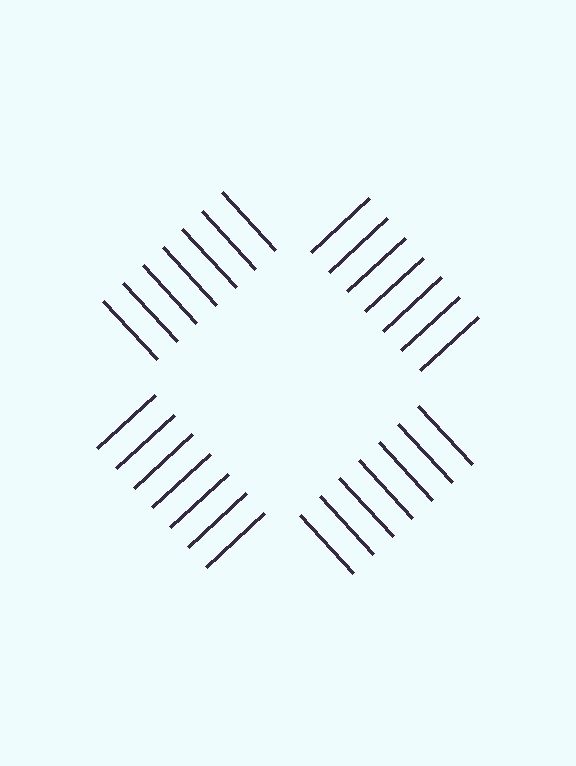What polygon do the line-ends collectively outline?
An illusory square — the line segments terminate on its edges but no continuous stroke is drawn.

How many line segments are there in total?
28 — 7 along each of the 4 edges.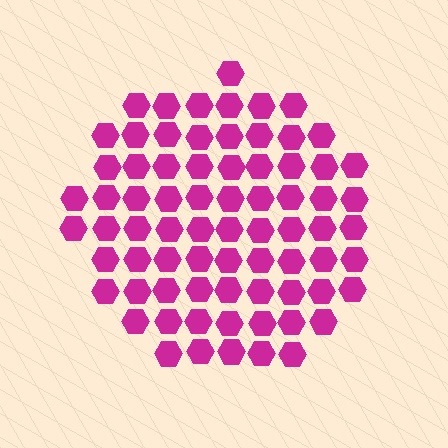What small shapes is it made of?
It is made of small hexagons.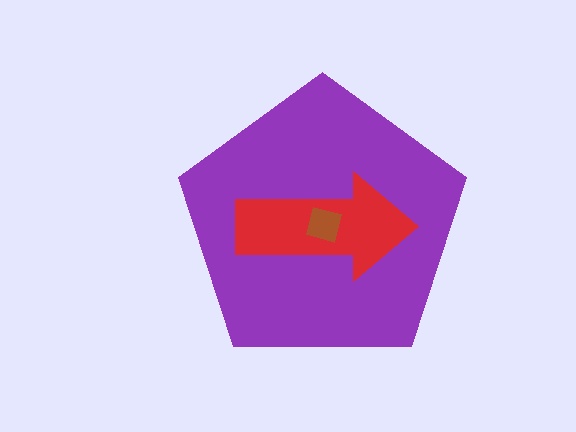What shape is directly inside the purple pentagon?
The red arrow.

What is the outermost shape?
The purple pentagon.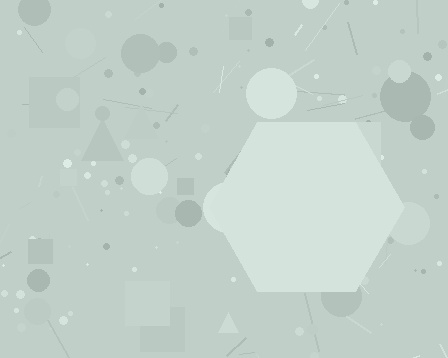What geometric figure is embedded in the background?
A hexagon is embedded in the background.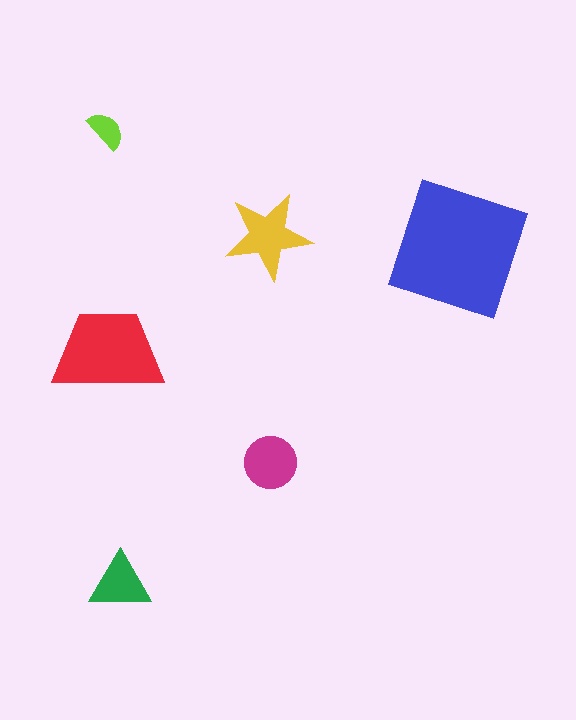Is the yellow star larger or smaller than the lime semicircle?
Larger.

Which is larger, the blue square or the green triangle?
The blue square.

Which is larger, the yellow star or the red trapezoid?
The red trapezoid.